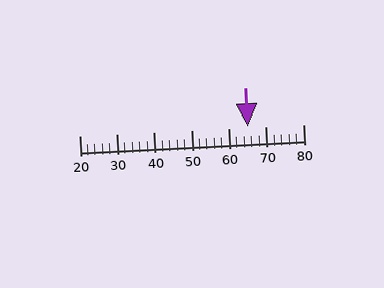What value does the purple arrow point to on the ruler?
The purple arrow points to approximately 65.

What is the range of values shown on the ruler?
The ruler shows values from 20 to 80.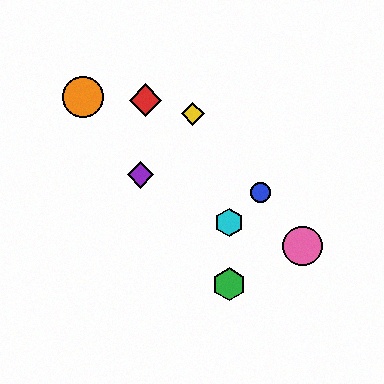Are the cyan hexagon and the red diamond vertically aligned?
No, the cyan hexagon is at x≈229 and the red diamond is at x≈145.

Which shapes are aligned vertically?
The green hexagon, the cyan hexagon are aligned vertically.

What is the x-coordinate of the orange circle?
The orange circle is at x≈83.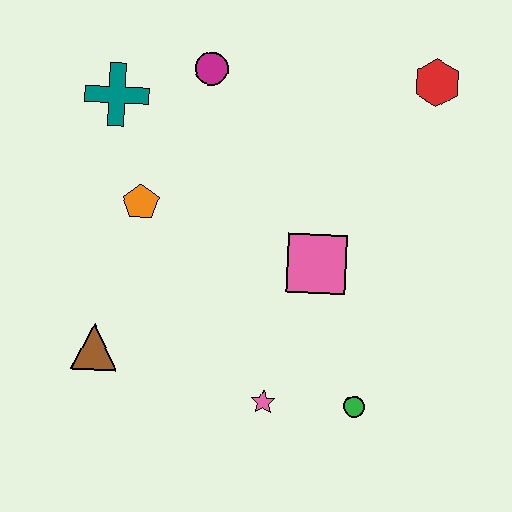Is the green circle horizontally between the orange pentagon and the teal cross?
No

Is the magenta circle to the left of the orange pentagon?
No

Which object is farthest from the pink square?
The teal cross is farthest from the pink square.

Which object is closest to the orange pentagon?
The teal cross is closest to the orange pentagon.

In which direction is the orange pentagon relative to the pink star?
The orange pentagon is above the pink star.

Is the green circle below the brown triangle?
Yes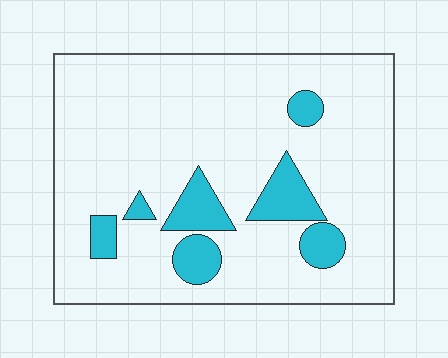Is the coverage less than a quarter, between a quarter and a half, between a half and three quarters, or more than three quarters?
Less than a quarter.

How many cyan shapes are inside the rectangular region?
7.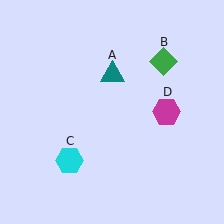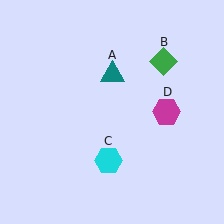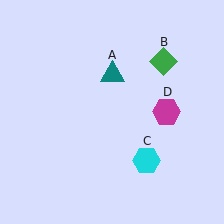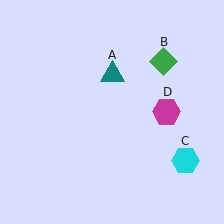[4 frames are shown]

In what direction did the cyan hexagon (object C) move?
The cyan hexagon (object C) moved right.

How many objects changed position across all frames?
1 object changed position: cyan hexagon (object C).